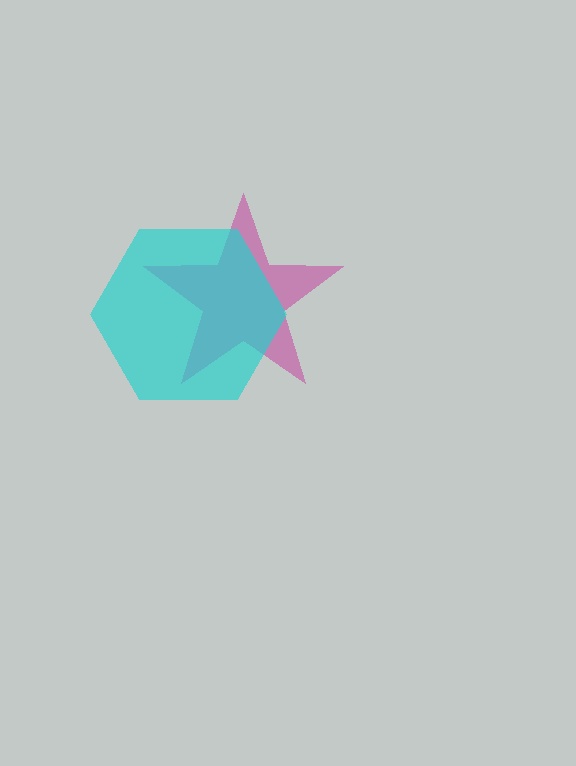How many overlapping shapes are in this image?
There are 2 overlapping shapes in the image.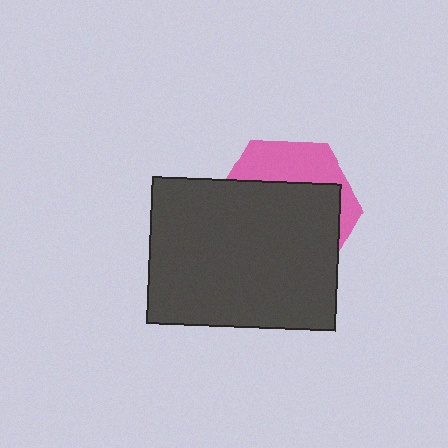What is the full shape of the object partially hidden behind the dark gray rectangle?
The partially hidden object is a pink hexagon.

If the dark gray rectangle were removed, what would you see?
You would see the complete pink hexagon.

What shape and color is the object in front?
The object in front is a dark gray rectangle.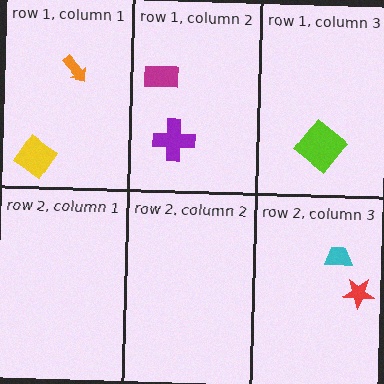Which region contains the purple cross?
The row 1, column 2 region.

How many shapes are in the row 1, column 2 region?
2.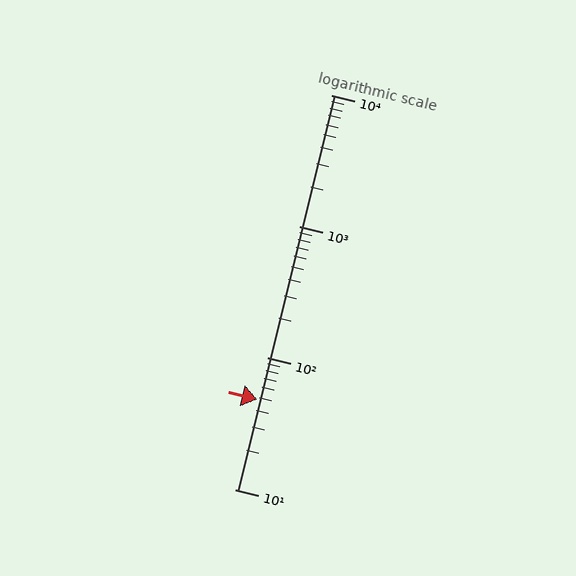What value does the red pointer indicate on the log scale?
The pointer indicates approximately 48.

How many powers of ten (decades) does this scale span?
The scale spans 3 decades, from 10 to 10000.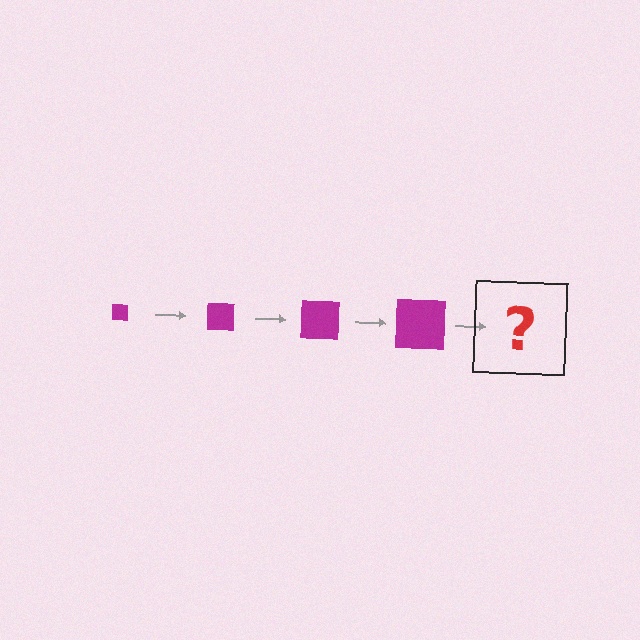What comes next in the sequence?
The next element should be a magenta square, larger than the previous one.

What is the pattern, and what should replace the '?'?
The pattern is that the square gets progressively larger each step. The '?' should be a magenta square, larger than the previous one.